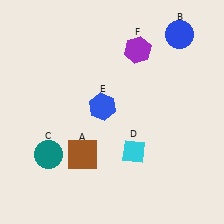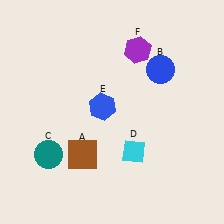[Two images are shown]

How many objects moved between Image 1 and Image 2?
1 object moved between the two images.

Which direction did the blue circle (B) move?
The blue circle (B) moved down.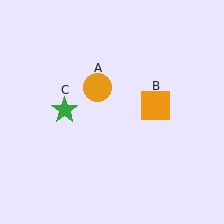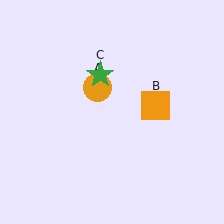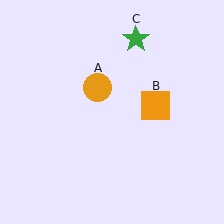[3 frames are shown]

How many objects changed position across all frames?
1 object changed position: green star (object C).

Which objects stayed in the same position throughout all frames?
Orange circle (object A) and orange square (object B) remained stationary.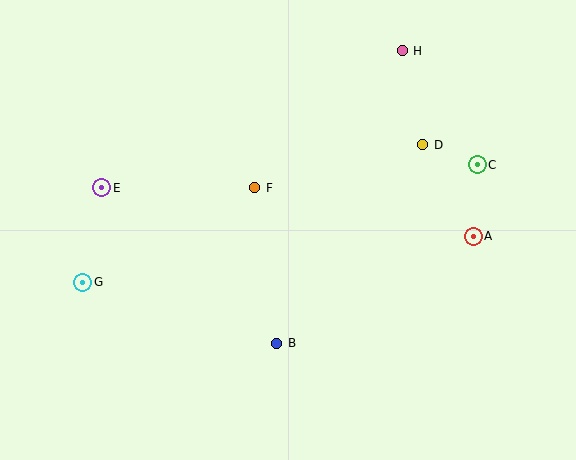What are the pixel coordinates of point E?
Point E is at (102, 188).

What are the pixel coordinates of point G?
Point G is at (83, 282).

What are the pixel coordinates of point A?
Point A is at (473, 236).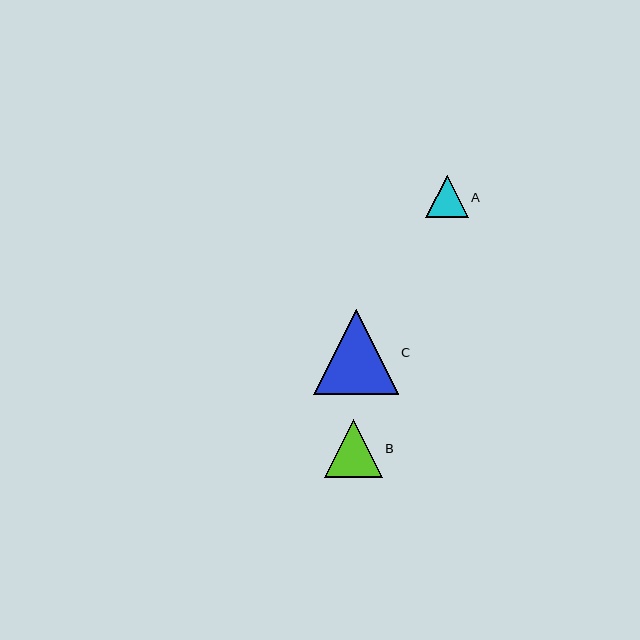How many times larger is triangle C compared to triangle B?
Triangle C is approximately 1.5 times the size of triangle B.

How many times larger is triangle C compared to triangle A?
Triangle C is approximately 2.0 times the size of triangle A.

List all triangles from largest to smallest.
From largest to smallest: C, B, A.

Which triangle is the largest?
Triangle C is the largest with a size of approximately 85 pixels.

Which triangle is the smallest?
Triangle A is the smallest with a size of approximately 43 pixels.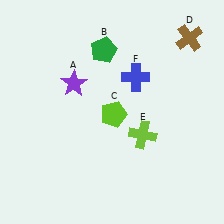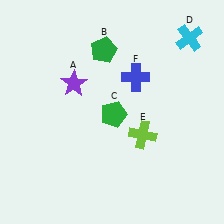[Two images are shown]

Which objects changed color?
C changed from lime to green. D changed from brown to cyan.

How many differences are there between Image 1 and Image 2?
There are 2 differences between the two images.